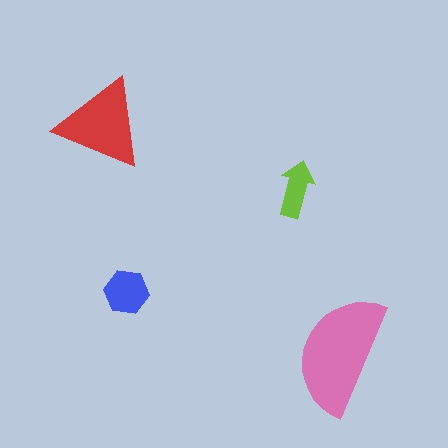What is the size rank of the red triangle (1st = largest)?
2nd.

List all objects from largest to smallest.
The pink semicircle, the red triangle, the blue hexagon, the lime arrow.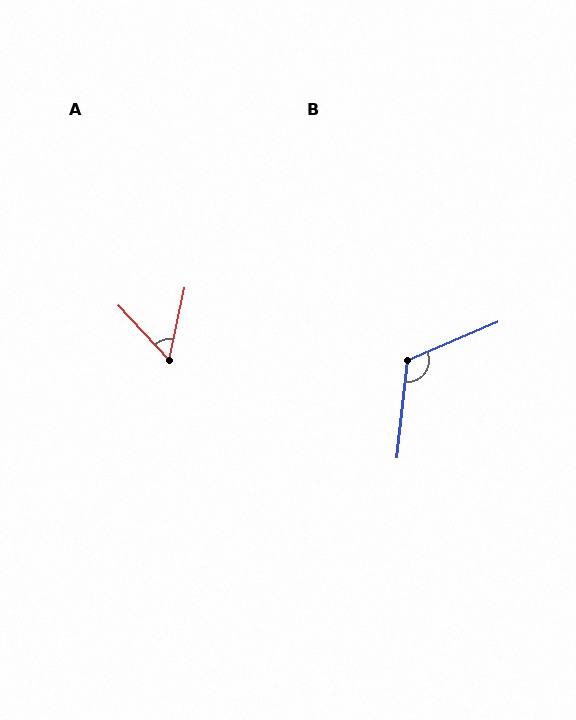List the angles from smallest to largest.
A (55°), B (119°).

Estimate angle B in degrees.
Approximately 119 degrees.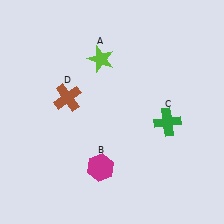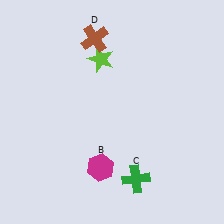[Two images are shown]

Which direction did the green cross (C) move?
The green cross (C) moved down.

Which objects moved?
The objects that moved are: the green cross (C), the brown cross (D).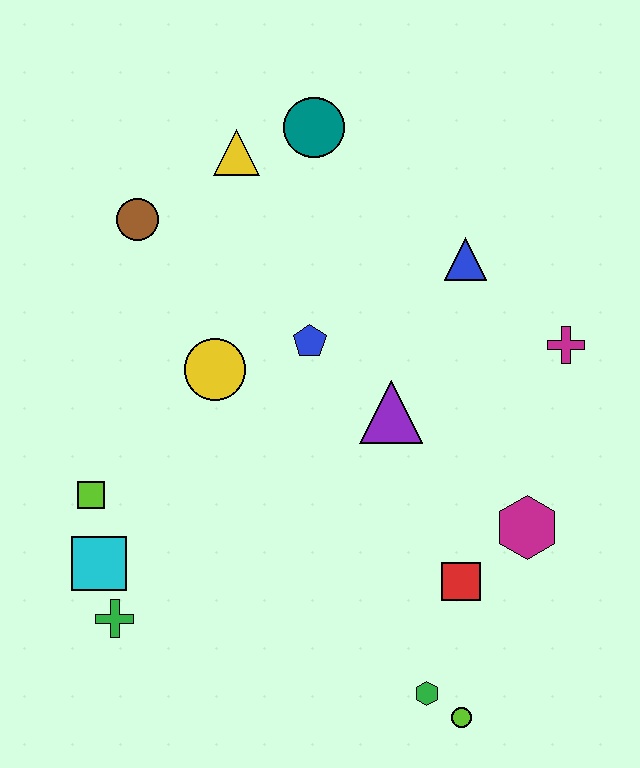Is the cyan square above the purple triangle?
No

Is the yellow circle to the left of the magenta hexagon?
Yes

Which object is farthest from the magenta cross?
The green cross is farthest from the magenta cross.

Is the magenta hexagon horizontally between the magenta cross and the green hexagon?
Yes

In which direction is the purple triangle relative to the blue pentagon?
The purple triangle is to the right of the blue pentagon.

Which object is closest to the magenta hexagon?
The red square is closest to the magenta hexagon.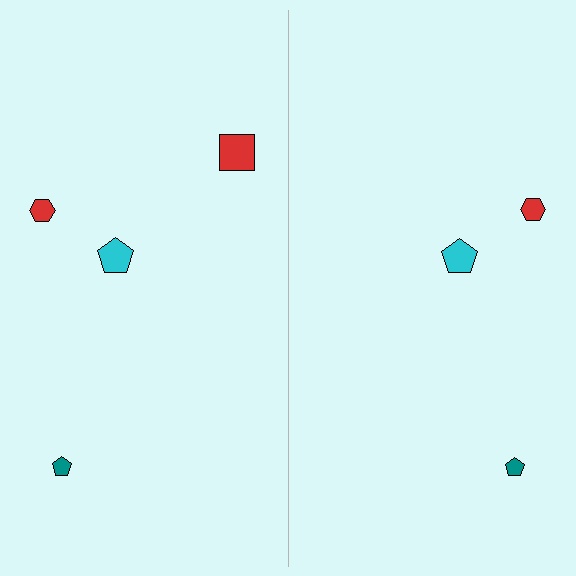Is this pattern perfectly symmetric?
No, the pattern is not perfectly symmetric. A red square is missing from the right side.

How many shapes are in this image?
There are 7 shapes in this image.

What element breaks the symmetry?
A red square is missing from the right side.